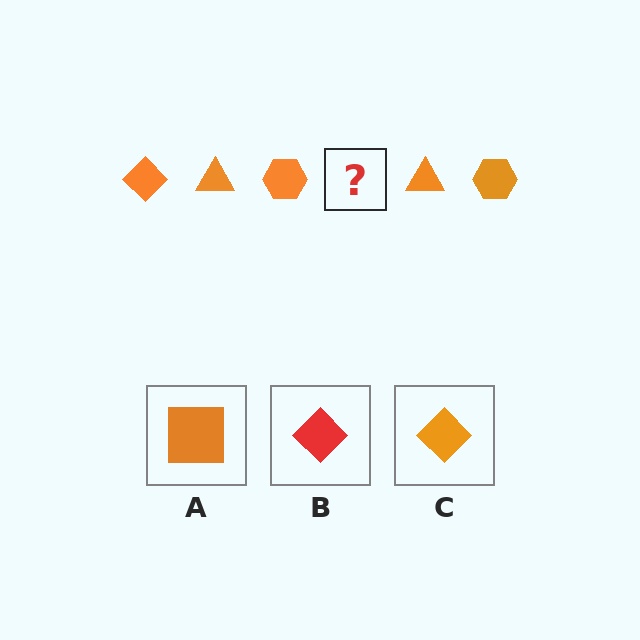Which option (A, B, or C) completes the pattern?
C.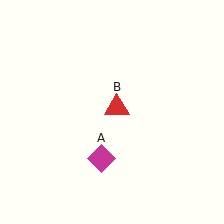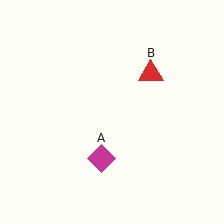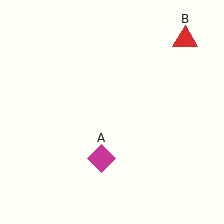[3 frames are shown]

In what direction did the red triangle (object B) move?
The red triangle (object B) moved up and to the right.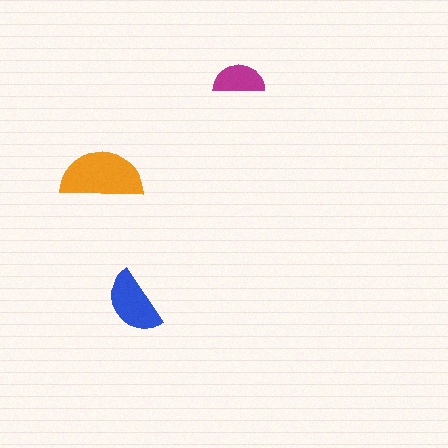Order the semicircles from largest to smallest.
the orange one, the blue one, the magenta one.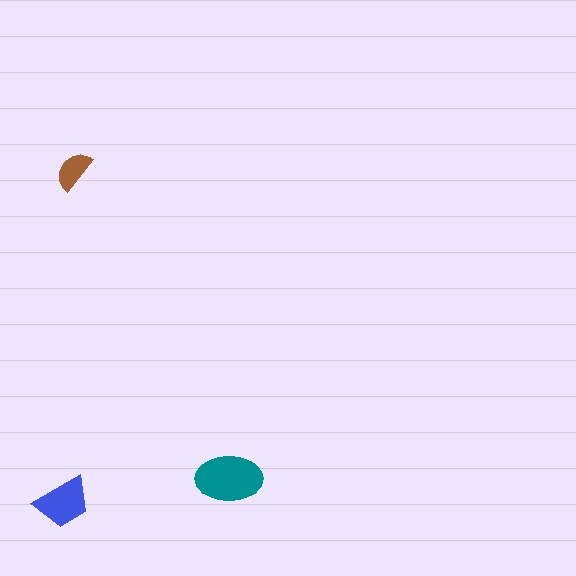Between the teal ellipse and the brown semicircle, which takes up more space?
The teal ellipse.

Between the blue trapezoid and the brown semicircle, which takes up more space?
The blue trapezoid.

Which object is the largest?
The teal ellipse.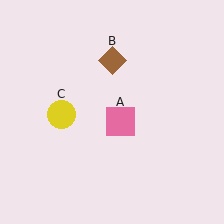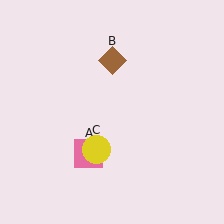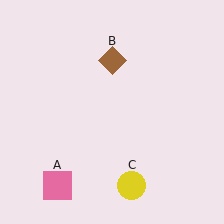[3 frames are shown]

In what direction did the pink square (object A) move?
The pink square (object A) moved down and to the left.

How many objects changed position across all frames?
2 objects changed position: pink square (object A), yellow circle (object C).